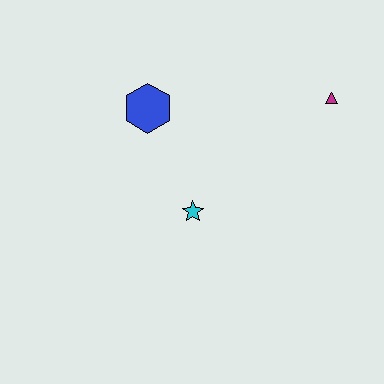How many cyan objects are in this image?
There is 1 cyan object.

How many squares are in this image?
There are no squares.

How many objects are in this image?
There are 3 objects.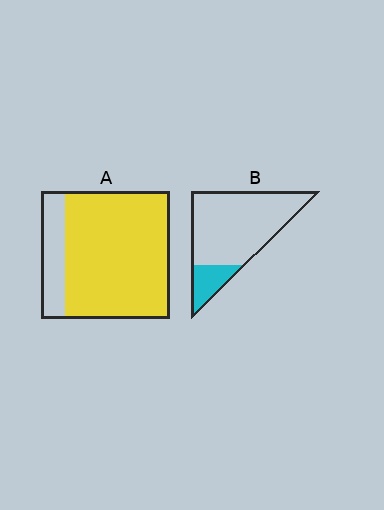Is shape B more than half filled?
No.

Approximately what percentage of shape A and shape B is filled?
A is approximately 80% and B is approximately 20%.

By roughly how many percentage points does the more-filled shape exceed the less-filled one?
By roughly 65 percentage points (A over B).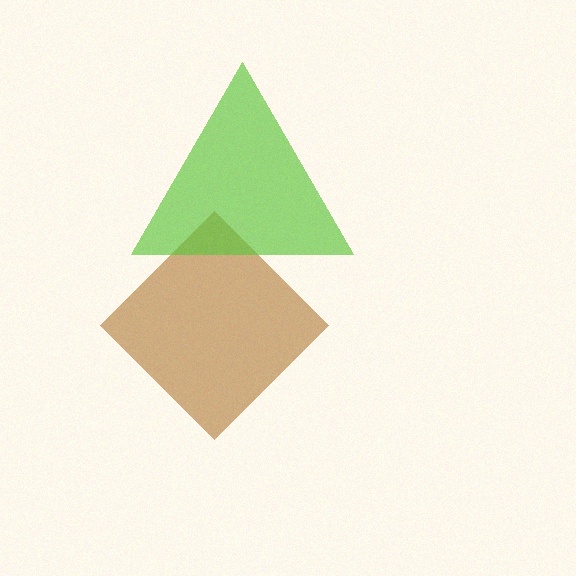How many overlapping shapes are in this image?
There are 2 overlapping shapes in the image.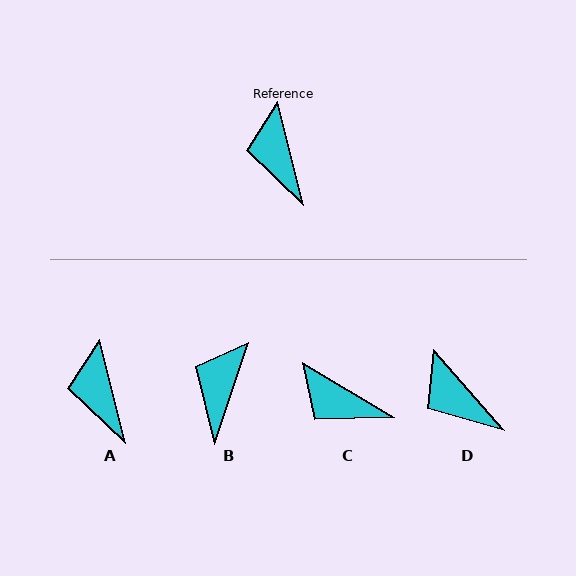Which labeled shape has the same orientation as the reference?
A.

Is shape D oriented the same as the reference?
No, it is off by about 27 degrees.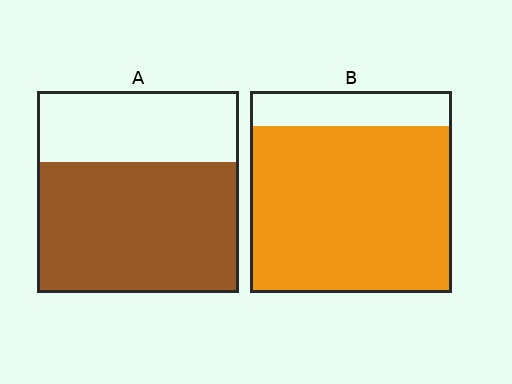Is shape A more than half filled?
Yes.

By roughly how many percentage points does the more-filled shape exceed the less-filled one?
By roughly 20 percentage points (B over A).